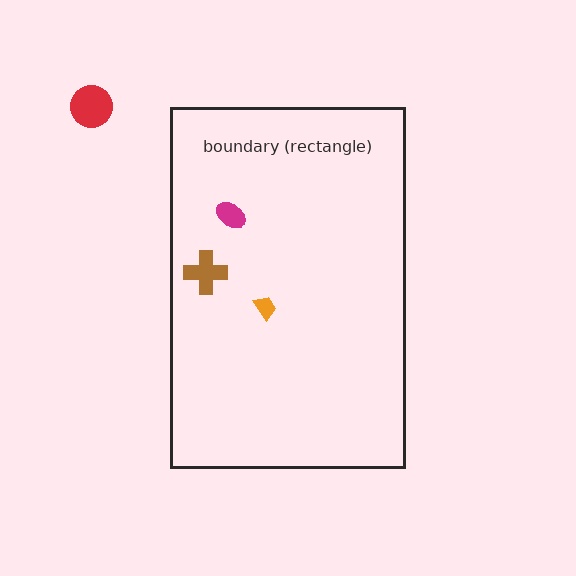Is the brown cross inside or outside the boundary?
Inside.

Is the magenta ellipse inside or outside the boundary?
Inside.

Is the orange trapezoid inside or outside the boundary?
Inside.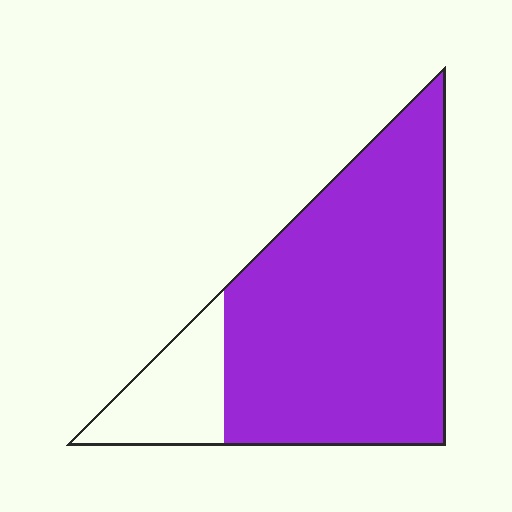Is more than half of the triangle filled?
Yes.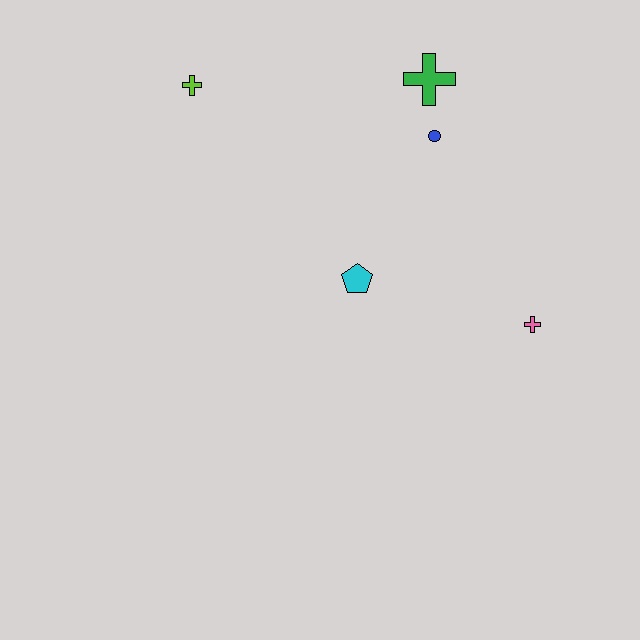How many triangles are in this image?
There are no triangles.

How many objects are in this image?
There are 5 objects.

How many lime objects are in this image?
There is 1 lime object.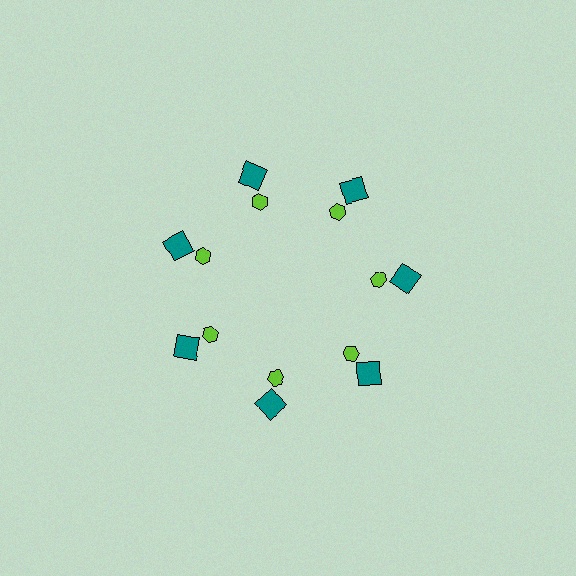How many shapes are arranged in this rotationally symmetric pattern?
There are 14 shapes, arranged in 7 groups of 2.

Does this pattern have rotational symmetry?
Yes, this pattern has 7-fold rotational symmetry. It looks the same after rotating 51 degrees around the center.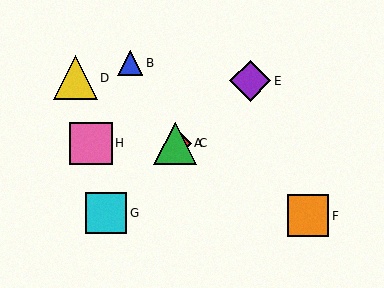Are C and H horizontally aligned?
Yes, both are at y≈143.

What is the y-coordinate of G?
Object G is at y≈213.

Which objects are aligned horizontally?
Objects A, C, H are aligned horizontally.